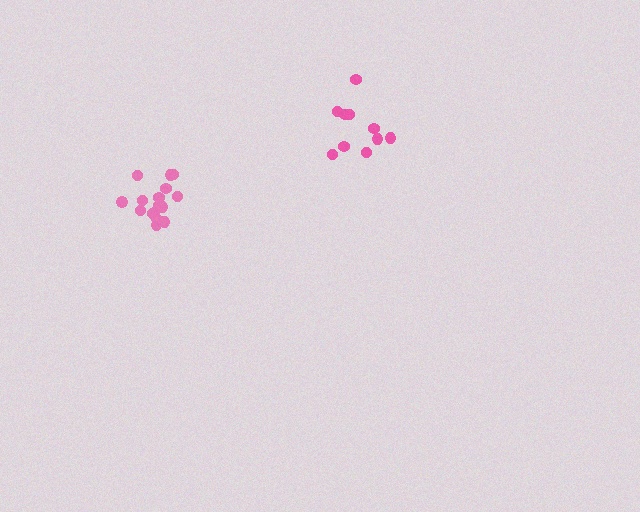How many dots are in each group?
Group 1: 16 dots, Group 2: 10 dots (26 total).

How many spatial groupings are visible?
There are 2 spatial groupings.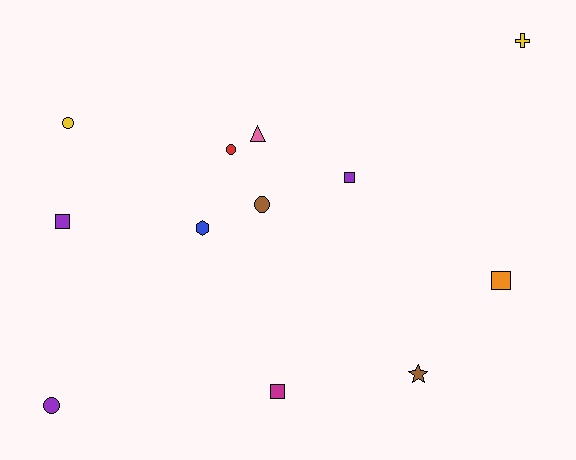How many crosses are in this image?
There is 1 cross.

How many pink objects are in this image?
There is 1 pink object.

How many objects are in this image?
There are 12 objects.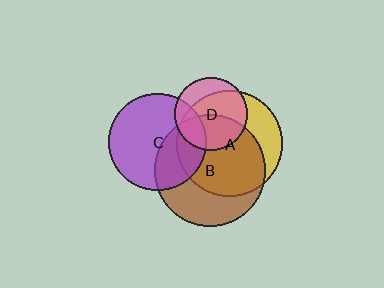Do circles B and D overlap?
Yes.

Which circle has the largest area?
Circle B (brown).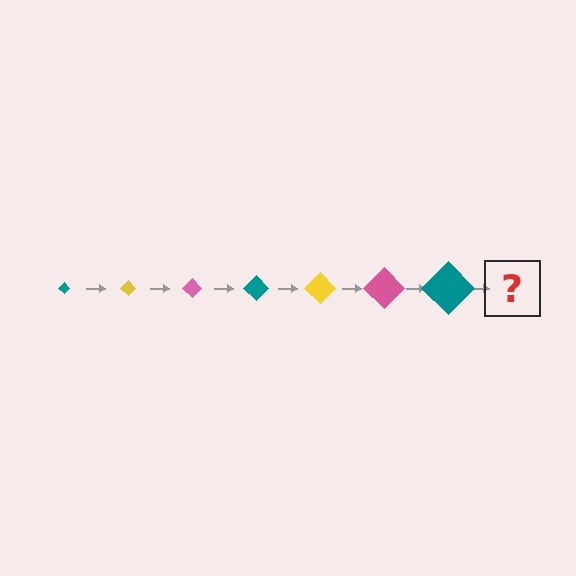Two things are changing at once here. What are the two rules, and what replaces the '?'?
The two rules are that the diamond grows larger each step and the color cycles through teal, yellow, and pink. The '?' should be a yellow diamond, larger than the previous one.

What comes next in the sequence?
The next element should be a yellow diamond, larger than the previous one.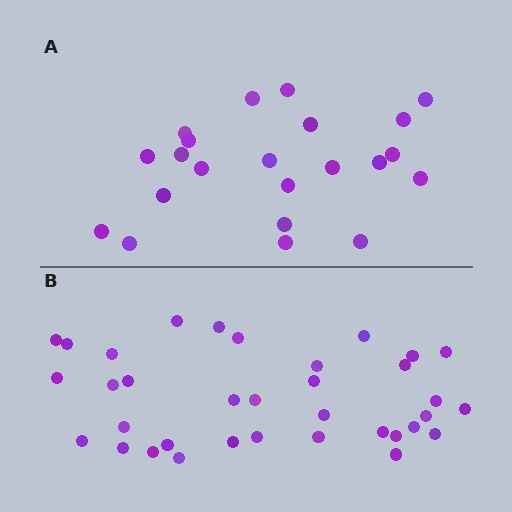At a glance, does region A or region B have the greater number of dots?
Region B (the bottom region) has more dots.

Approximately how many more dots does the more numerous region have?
Region B has approximately 15 more dots than region A.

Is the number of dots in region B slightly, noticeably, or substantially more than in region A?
Region B has substantially more. The ratio is roughly 1.6 to 1.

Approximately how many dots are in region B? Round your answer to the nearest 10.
About 40 dots. (The exact count is 35, which rounds to 40.)